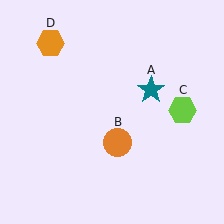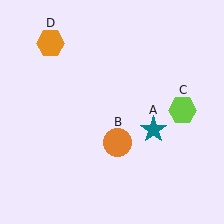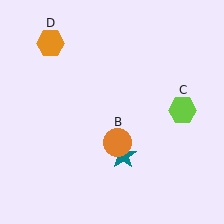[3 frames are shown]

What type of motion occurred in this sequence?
The teal star (object A) rotated clockwise around the center of the scene.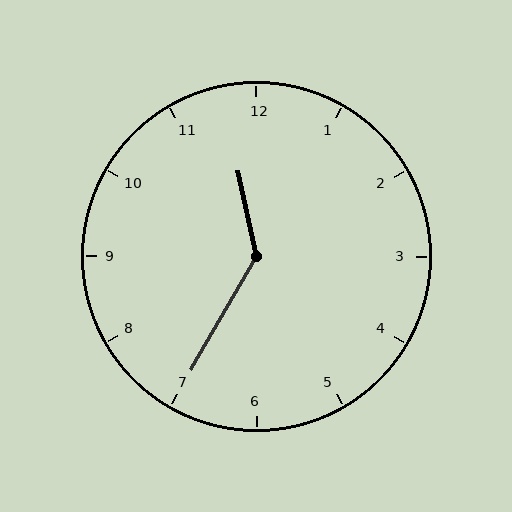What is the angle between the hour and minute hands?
Approximately 138 degrees.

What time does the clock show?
11:35.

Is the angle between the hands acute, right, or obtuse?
It is obtuse.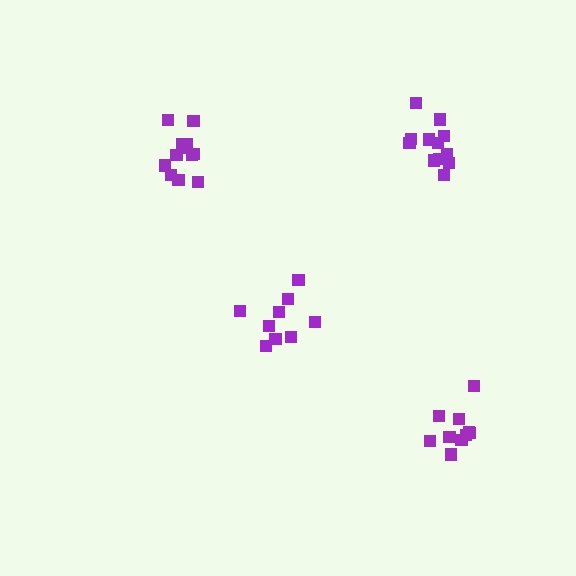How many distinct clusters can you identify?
There are 4 distinct clusters.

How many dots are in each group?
Group 1: 9 dots, Group 2: 10 dots, Group 3: 12 dots, Group 4: 12 dots (43 total).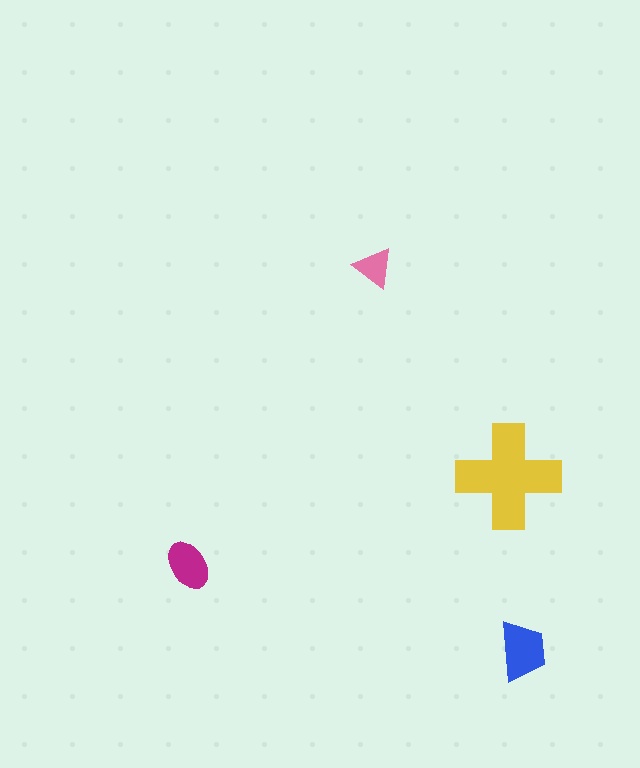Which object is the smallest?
The pink triangle.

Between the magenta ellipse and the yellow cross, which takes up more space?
The yellow cross.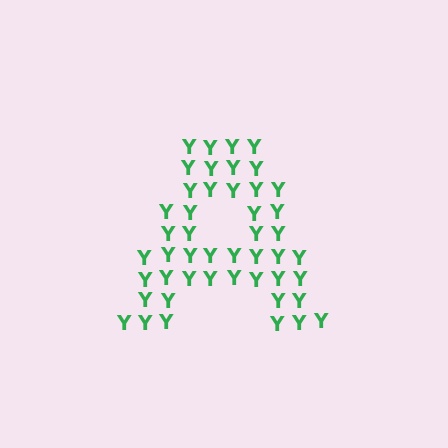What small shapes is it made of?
It is made of small letter Y's.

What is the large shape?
The large shape is the letter A.